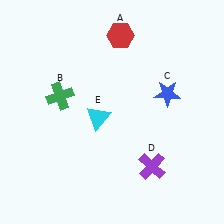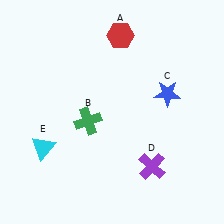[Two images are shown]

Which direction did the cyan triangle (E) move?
The cyan triangle (E) moved left.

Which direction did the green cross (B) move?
The green cross (B) moved right.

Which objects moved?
The objects that moved are: the green cross (B), the cyan triangle (E).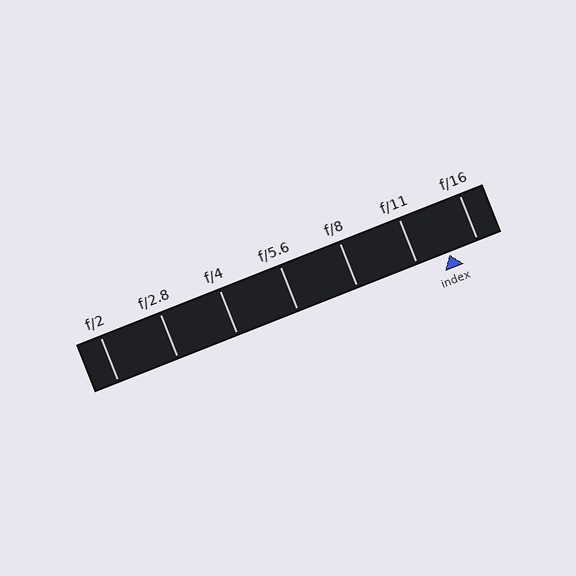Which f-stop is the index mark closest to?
The index mark is closest to f/16.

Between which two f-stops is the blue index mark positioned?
The index mark is between f/11 and f/16.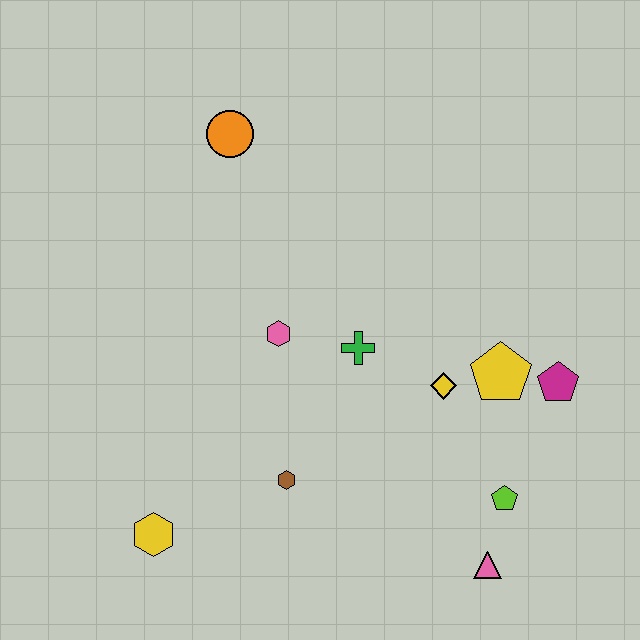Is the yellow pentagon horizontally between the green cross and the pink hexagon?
No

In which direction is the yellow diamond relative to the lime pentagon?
The yellow diamond is above the lime pentagon.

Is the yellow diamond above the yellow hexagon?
Yes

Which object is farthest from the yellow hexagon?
The magenta pentagon is farthest from the yellow hexagon.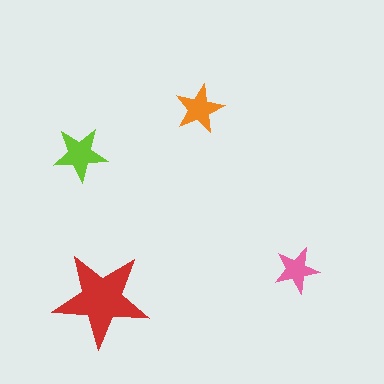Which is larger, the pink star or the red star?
The red one.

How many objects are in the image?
There are 4 objects in the image.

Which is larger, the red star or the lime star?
The red one.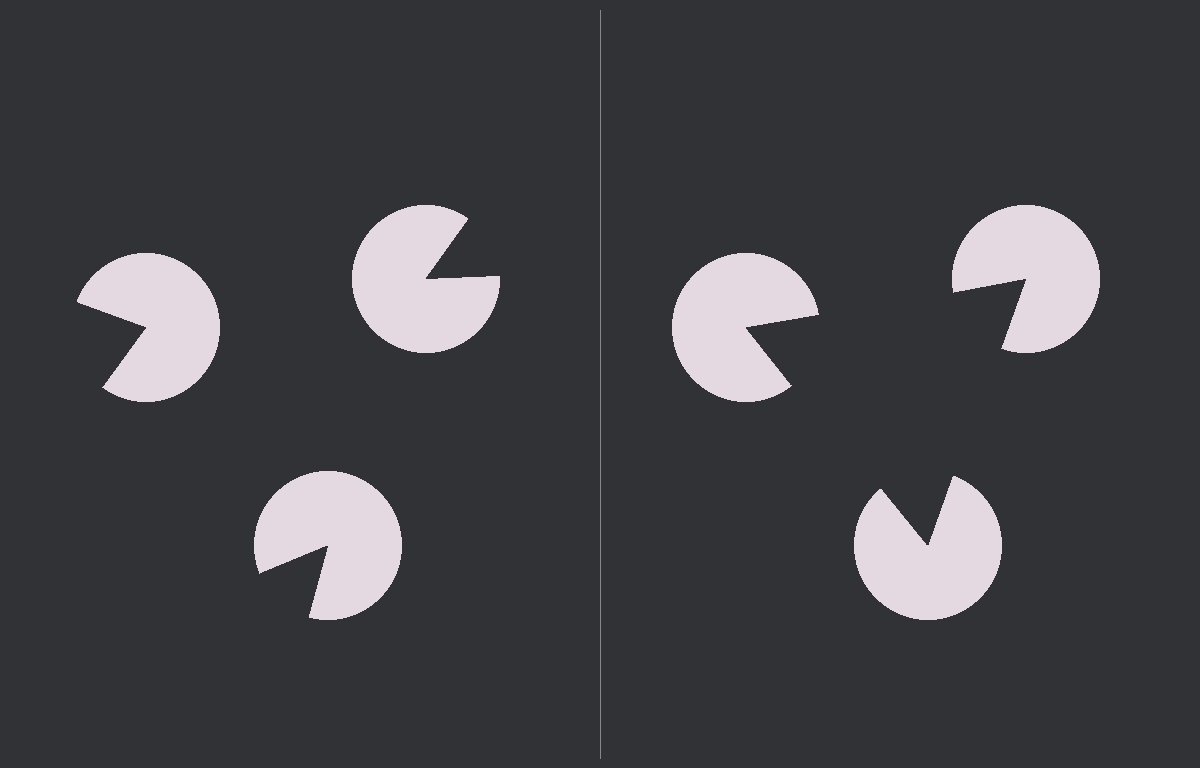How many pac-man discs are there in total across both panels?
6 — 3 on each side.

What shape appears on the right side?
An illusory triangle.